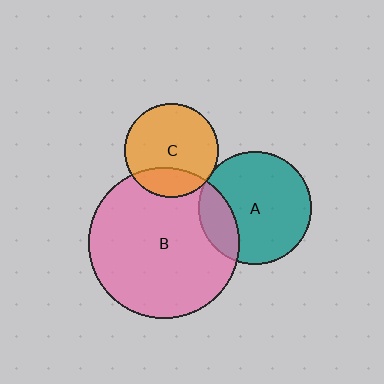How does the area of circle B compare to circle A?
Approximately 1.8 times.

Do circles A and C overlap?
Yes.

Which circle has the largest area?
Circle B (pink).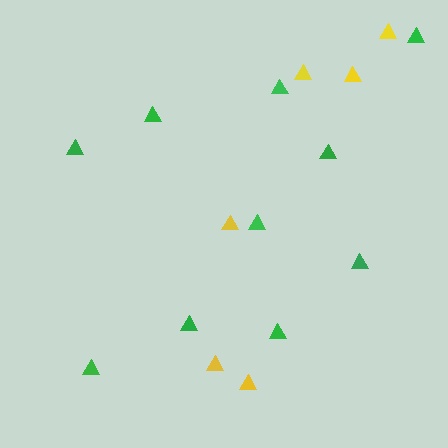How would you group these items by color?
There are 2 groups: one group of green triangles (10) and one group of yellow triangles (6).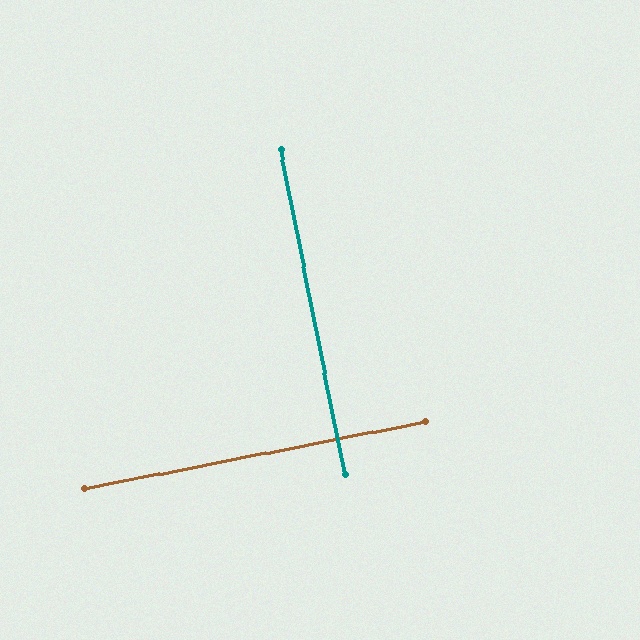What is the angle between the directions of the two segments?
Approximately 90 degrees.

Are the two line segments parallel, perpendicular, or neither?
Perpendicular — they meet at approximately 90°.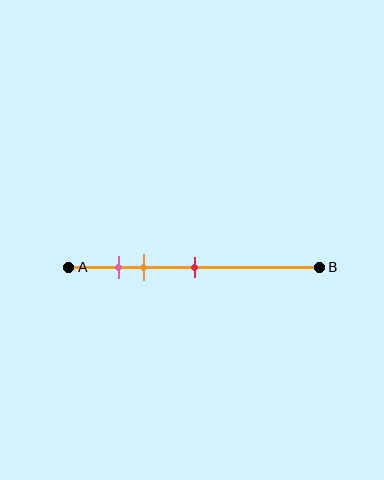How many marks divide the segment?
There are 3 marks dividing the segment.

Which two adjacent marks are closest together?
The pink and orange marks are the closest adjacent pair.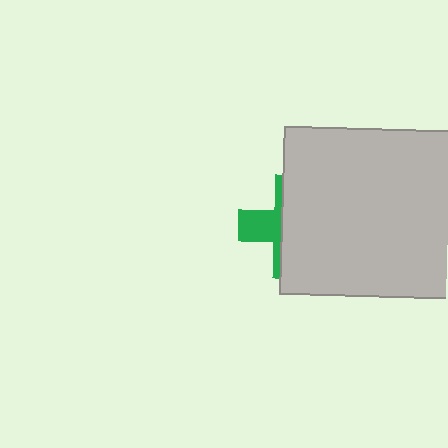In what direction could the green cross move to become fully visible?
The green cross could move left. That would shift it out from behind the light gray square entirely.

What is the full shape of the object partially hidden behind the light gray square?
The partially hidden object is a green cross.